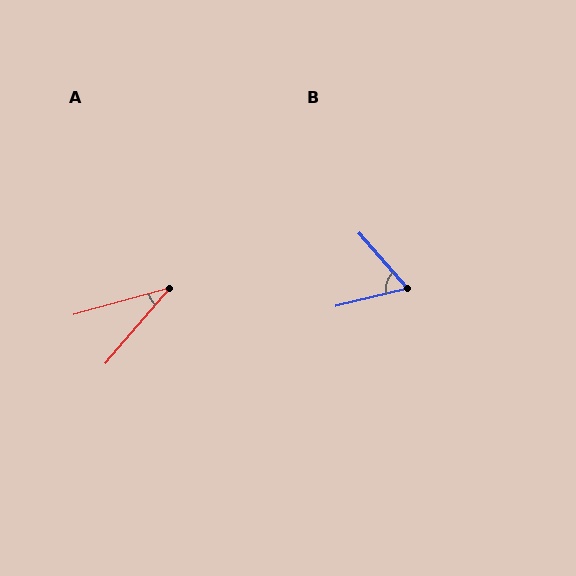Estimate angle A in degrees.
Approximately 34 degrees.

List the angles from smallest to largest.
A (34°), B (63°).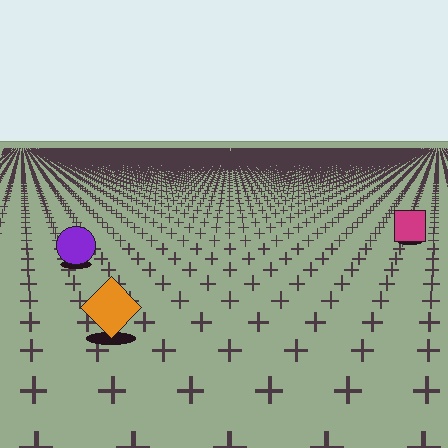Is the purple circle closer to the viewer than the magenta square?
Yes. The purple circle is closer — you can tell from the texture gradient: the ground texture is coarser near it.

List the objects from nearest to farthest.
From nearest to farthest: the orange diamond, the purple circle, the magenta square.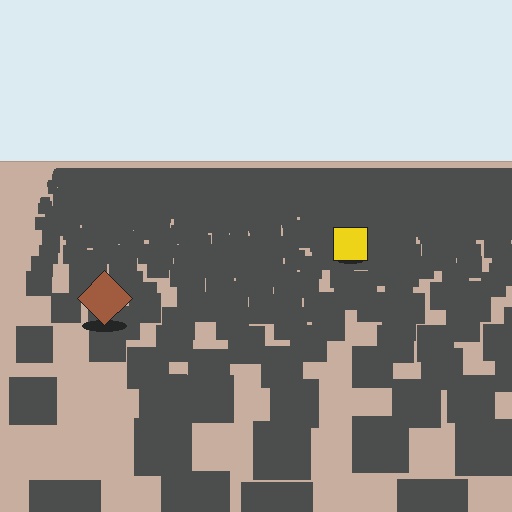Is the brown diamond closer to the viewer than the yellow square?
Yes. The brown diamond is closer — you can tell from the texture gradient: the ground texture is coarser near it.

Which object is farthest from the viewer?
The yellow square is farthest from the viewer. It appears smaller and the ground texture around it is denser.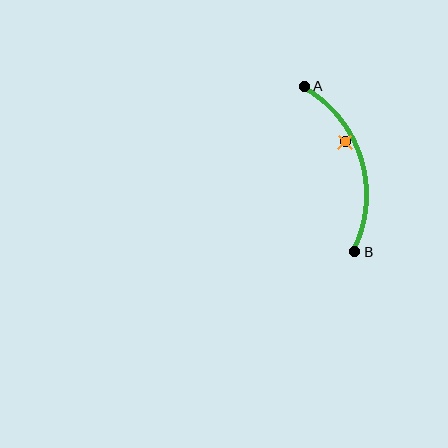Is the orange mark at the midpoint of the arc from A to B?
No — the orange mark does not lie on the arc at all. It sits slightly inside the curve.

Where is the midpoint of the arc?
The arc midpoint is the point on the curve farthest from the straight line joining A and B. It sits to the right of that line.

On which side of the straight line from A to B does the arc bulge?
The arc bulges to the right of the straight line connecting A and B.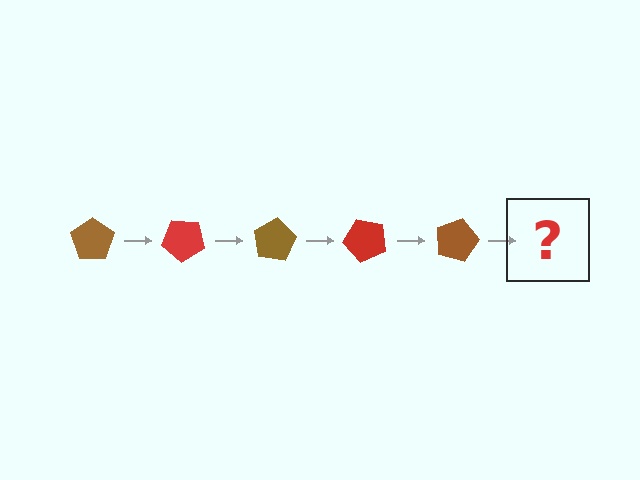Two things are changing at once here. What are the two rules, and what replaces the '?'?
The two rules are that it rotates 40 degrees each step and the color cycles through brown and red. The '?' should be a red pentagon, rotated 200 degrees from the start.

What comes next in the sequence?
The next element should be a red pentagon, rotated 200 degrees from the start.